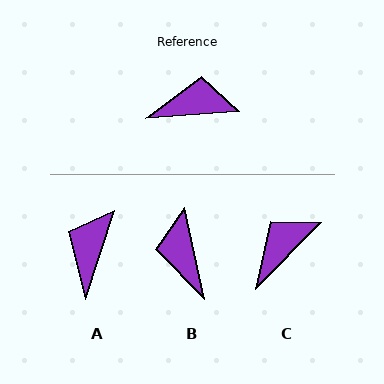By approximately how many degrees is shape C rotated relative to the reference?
Approximately 41 degrees counter-clockwise.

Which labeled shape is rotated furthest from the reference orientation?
B, about 98 degrees away.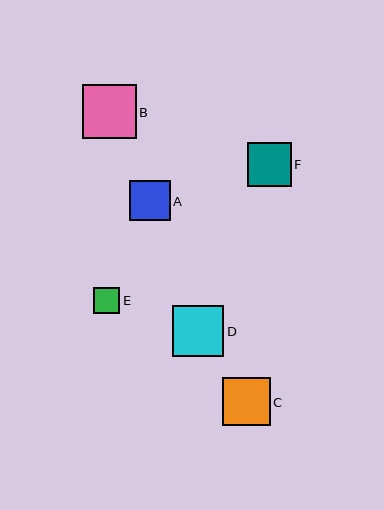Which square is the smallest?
Square E is the smallest with a size of approximately 26 pixels.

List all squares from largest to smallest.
From largest to smallest: B, D, C, F, A, E.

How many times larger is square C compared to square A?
Square C is approximately 1.2 times the size of square A.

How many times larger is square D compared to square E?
Square D is approximately 1.9 times the size of square E.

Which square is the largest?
Square B is the largest with a size of approximately 54 pixels.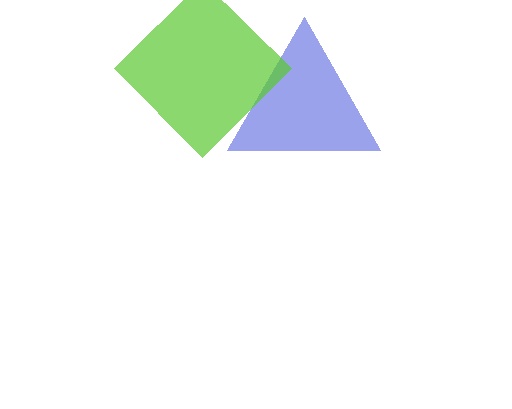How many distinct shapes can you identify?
There are 2 distinct shapes: a blue triangle, a lime diamond.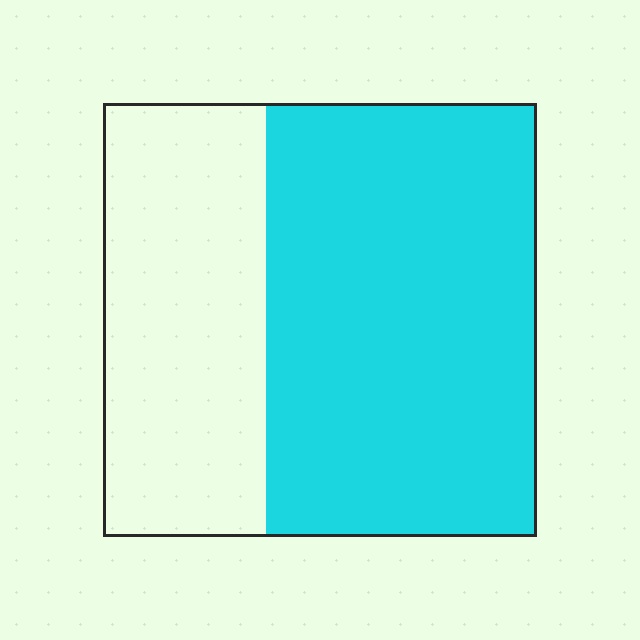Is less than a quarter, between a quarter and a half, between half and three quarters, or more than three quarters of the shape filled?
Between half and three quarters.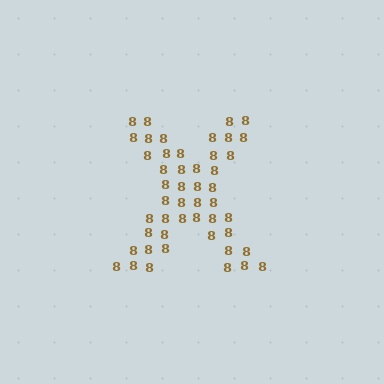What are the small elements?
The small elements are digit 8's.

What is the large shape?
The large shape is the letter X.